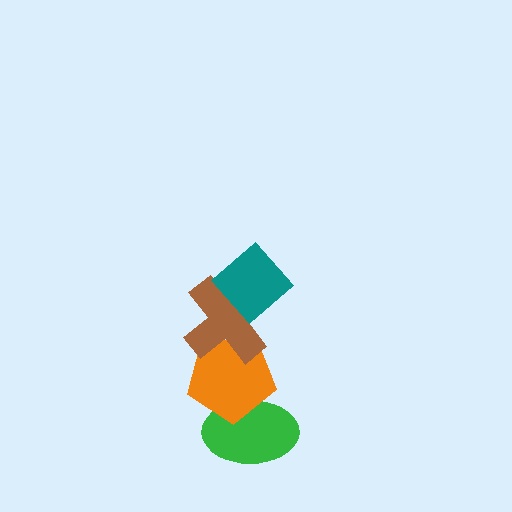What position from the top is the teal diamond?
The teal diamond is 1st from the top.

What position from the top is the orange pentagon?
The orange pentagon is 3rd from the top.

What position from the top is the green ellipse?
The green ellipse is 4th from the top.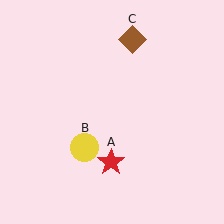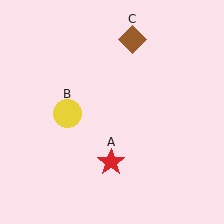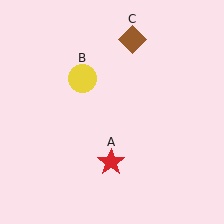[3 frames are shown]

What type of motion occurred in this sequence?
The yellow circle (object B) rotated clockwise around the center of the scene.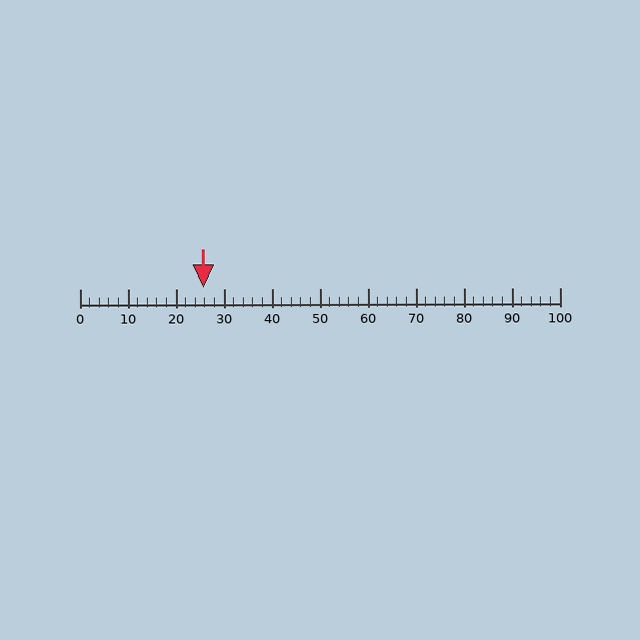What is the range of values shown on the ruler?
The ruler shows values from 0 to 100.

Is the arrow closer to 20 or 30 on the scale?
The arrow is closer to 30.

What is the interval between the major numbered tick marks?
The major tick marks are spaced 10 units apart.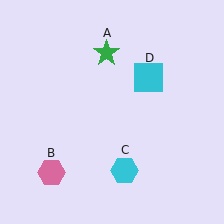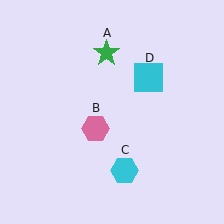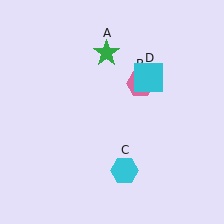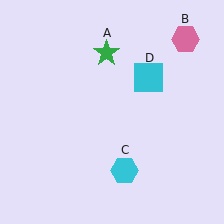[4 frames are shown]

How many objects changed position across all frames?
1 object changed position: pink hexagon (object B).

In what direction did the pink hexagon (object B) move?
The pink hexagon (object B) moved up and to the right.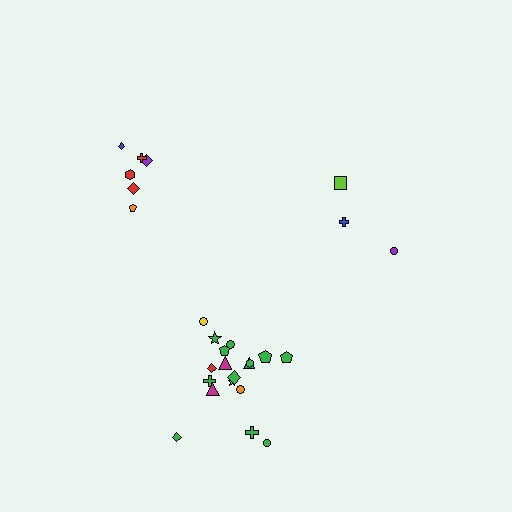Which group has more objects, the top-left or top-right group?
The top-left group.